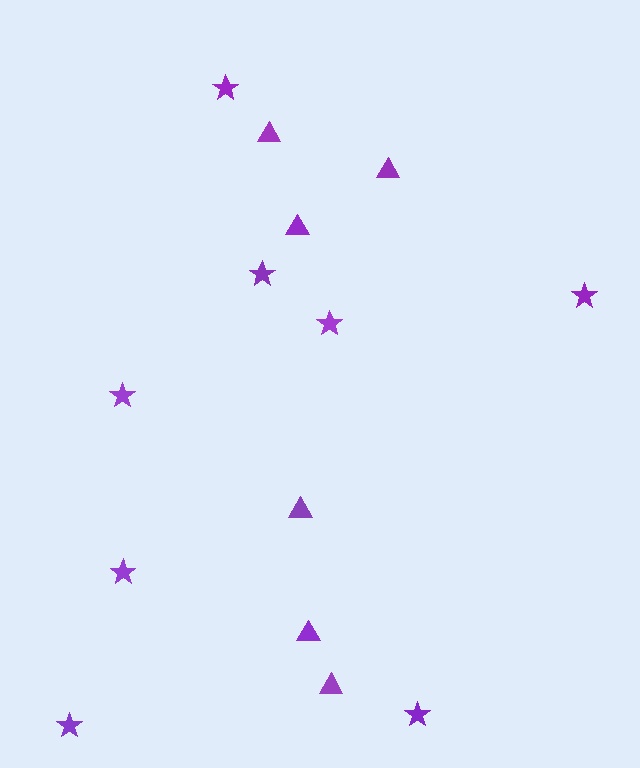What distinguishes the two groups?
There are 2 groups: one group of stars (8) and one group of triangles (6).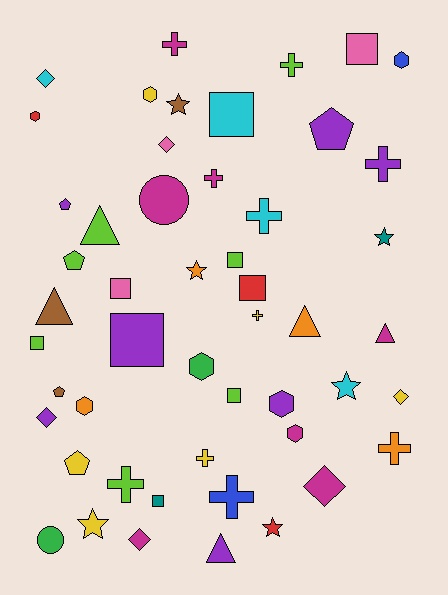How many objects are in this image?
There are 50 objects.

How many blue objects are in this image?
There are 2 blue objects.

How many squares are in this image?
There are 9 squares.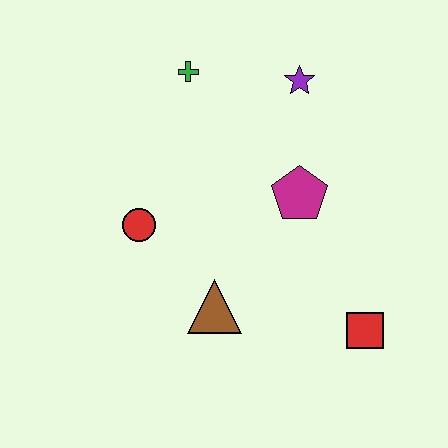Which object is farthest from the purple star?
The red square is farthest from the purple star.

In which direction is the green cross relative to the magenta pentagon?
The green cross is above the magenta pentagon.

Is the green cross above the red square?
Yes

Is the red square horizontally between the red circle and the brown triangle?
No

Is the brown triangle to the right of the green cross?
Yes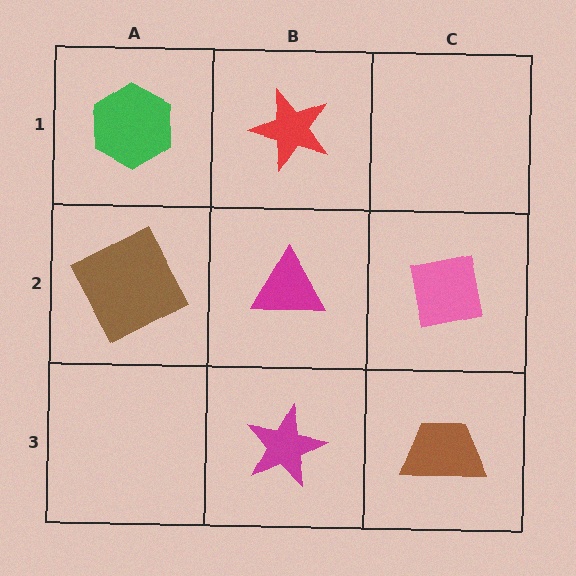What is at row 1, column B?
A red star.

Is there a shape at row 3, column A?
No, that cell is empty.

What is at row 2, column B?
A magenta triangle.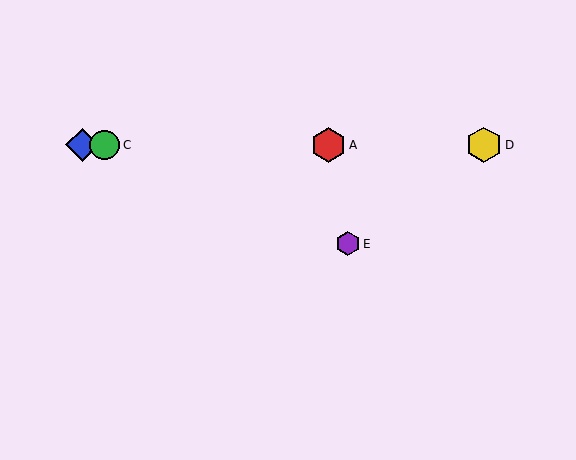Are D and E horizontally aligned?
No, D is at y≈145 and E is at y≈244.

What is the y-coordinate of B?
Object B is at y≈145.